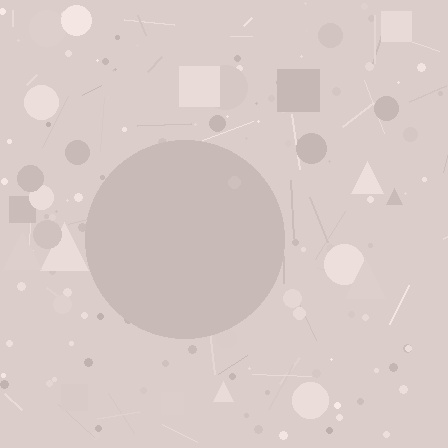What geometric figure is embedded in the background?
A circle is embedded in the background.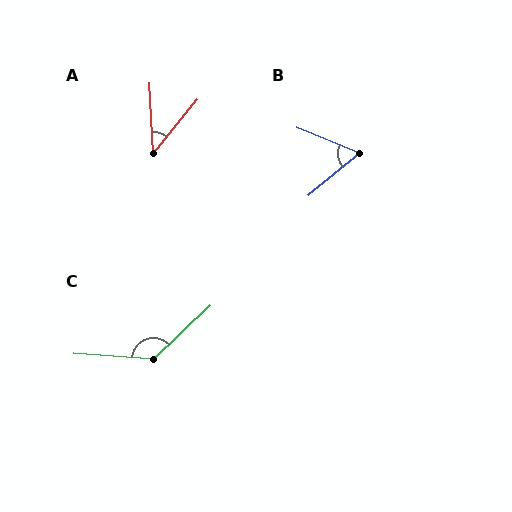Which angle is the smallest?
A, at approximately 43 degrees.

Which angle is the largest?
C, at approximately 133 degrees.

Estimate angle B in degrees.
Approximately 62 degrees.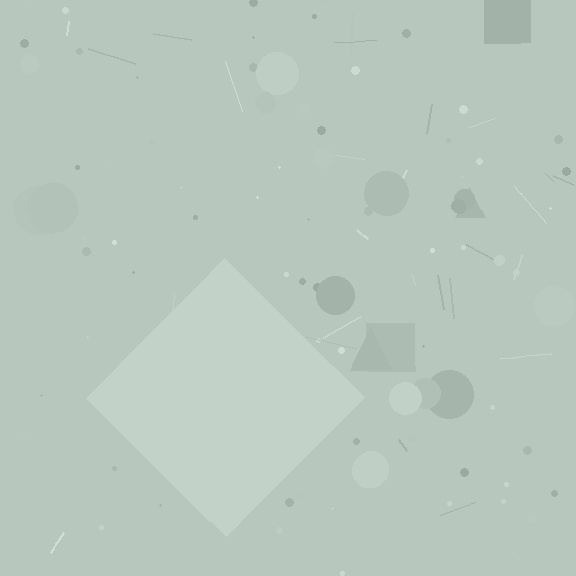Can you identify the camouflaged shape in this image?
The camouflaged shape is a diamond.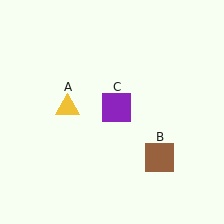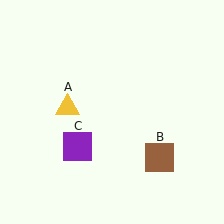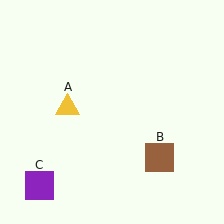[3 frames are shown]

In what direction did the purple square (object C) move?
The purple square (object C) moved down and to the left.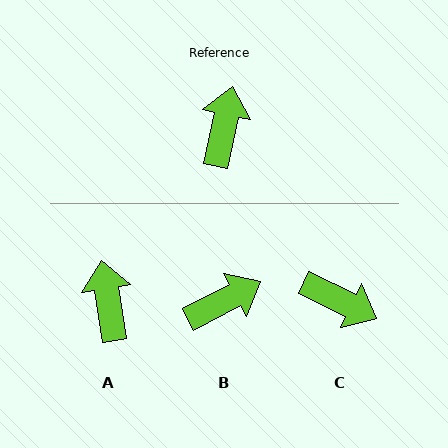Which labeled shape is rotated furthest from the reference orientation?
C, about 104 degrees away.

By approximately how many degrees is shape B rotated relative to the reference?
Approximately 51 degrees clockwise.